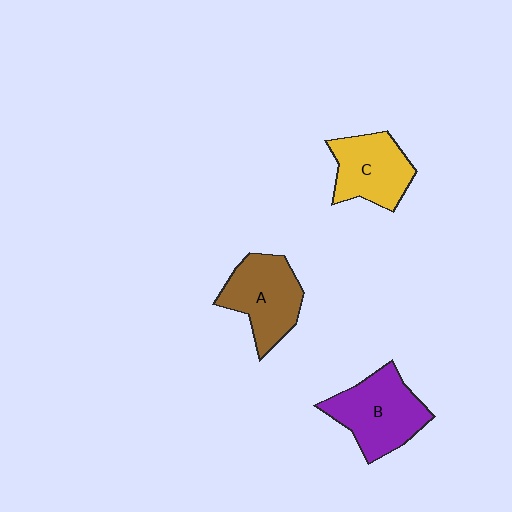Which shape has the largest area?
Shape B (purple).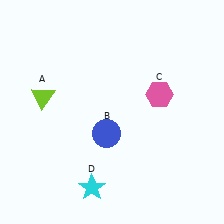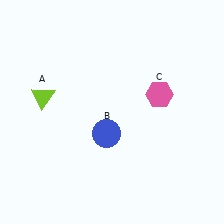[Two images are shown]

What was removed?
The cyan star (D) was removed in Image 2.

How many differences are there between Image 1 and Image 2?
There is 1 difference between the two images.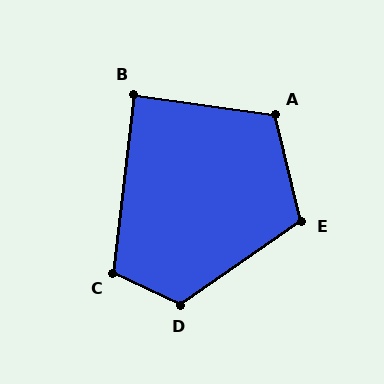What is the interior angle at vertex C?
Approximately 108 degrees (obtuse).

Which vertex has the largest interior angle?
D, at approximately 120 degrees.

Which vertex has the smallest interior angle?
B, at approximately 89 degrees.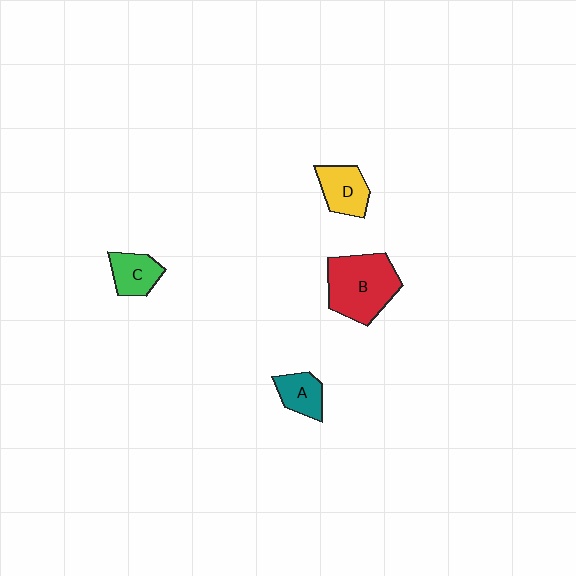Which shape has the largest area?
Shape B (red).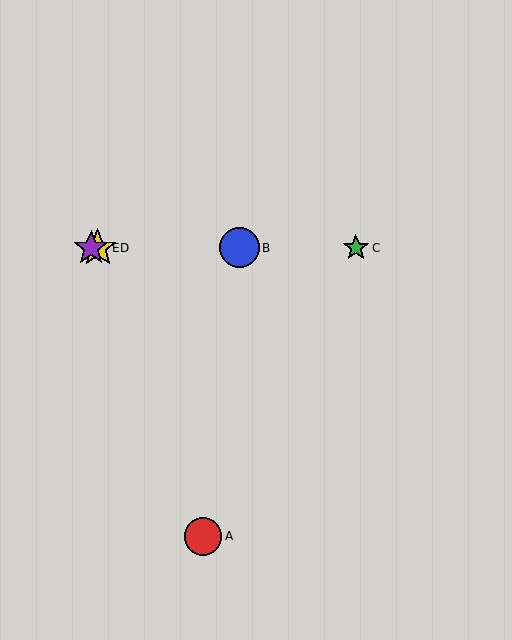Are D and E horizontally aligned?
Yes, both are at y≈248.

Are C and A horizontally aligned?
No, C is at y≈248 and A is at y≈536.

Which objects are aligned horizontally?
Objects B, C, D, E are aligned horizontally.